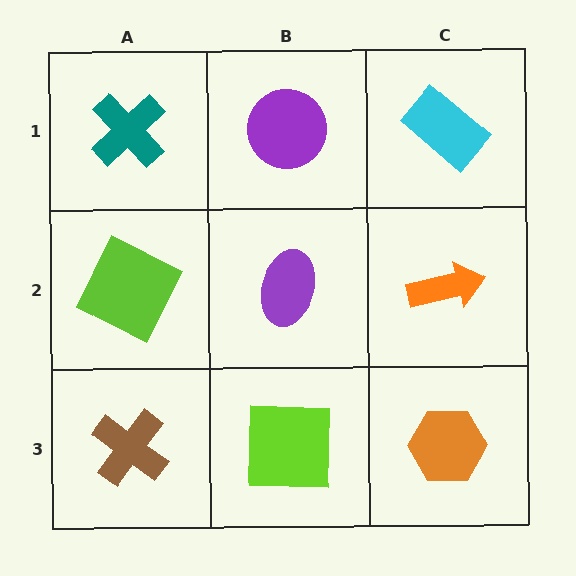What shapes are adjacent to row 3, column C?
An orange arrow (row 2, column C), a lime square (row 3, column B).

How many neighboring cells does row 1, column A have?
2.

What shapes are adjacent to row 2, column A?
A teal cross (row 1, column A), a brown cross (row 3, column A), a purple ellipse (row 2, column B).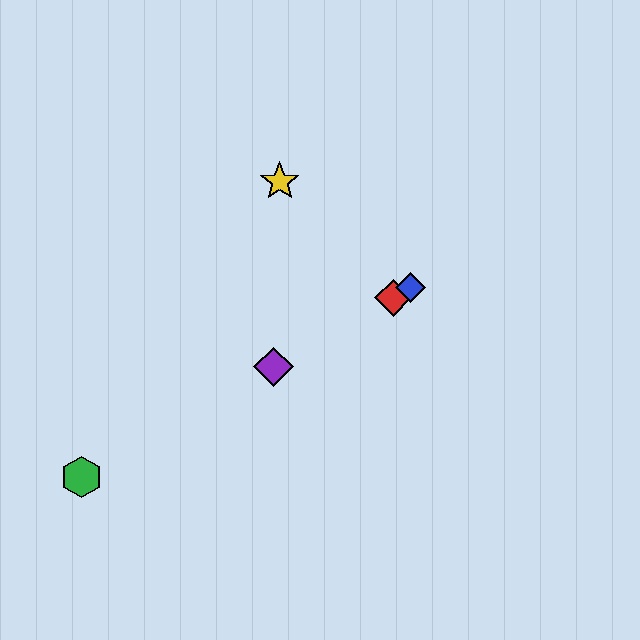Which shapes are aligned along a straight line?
The red diamond, the blue diamond, the green hexagon, the purple diamond are aligned along a straight line.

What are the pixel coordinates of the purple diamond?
The purple diamond is at (273, 367).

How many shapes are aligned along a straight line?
4 shapes (the red diamond, the blue diamond, the green hexagon, the purple diamond) are aligned along a straight line.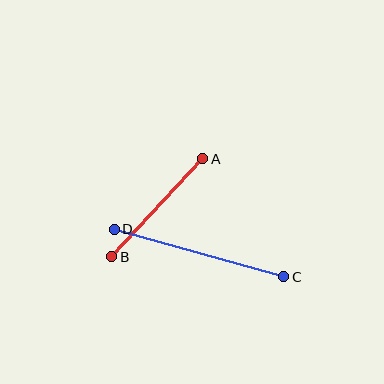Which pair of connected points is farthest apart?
Points C and D are farthest apart.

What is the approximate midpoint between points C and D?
The midpoint is at approximately (199, 253) pixels.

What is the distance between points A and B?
The distance is approximately 134 pixels.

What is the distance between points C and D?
The distance is approximately 176 pixels.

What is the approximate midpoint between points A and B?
The midpoint is at approximately (157, 208) pixels.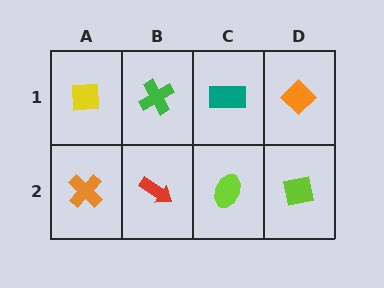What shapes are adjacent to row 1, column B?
A red arrow (row 2, column B), a yellow square (row 1, column A), a teal rectangle (row 1, column C).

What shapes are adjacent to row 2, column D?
An orange diamond (row 1, column D), a lime ellipse (row 2, column C).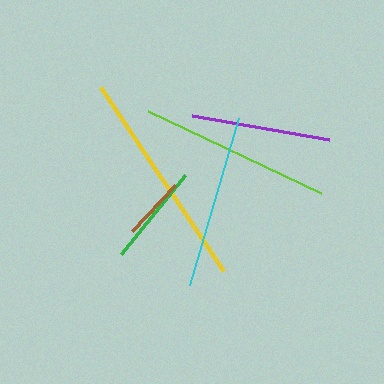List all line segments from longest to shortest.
From longest to shortest: yellow, lime, cyan, purple, green, brown.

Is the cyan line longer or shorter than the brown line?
The cyan line is longer than the brown line.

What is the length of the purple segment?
The purple segment is approximately 139 pixels long.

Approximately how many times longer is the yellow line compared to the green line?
The yellow line is approximately 2.2 times the length of the green line.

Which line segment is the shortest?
The brown line is the shortest at approximately 63 pixels.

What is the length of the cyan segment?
The cyan segment is approximately 174 pixels long.